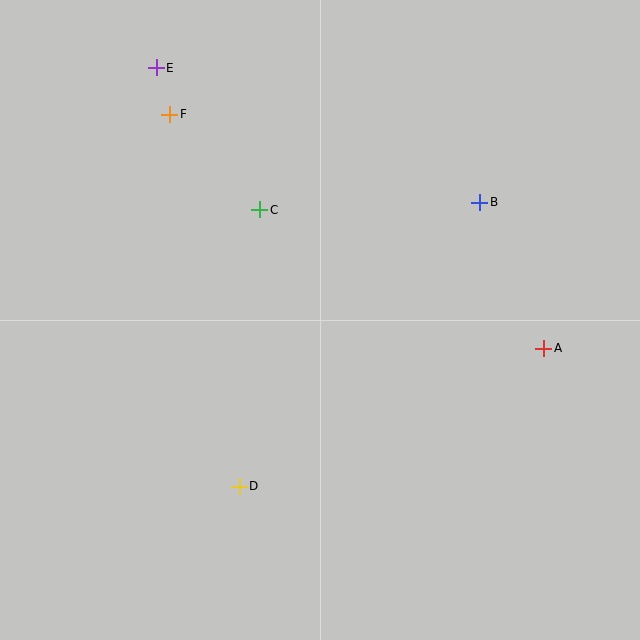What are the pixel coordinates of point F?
Point F is at (170, 114).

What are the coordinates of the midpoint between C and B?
The midpoint between C and B is at (370, 206).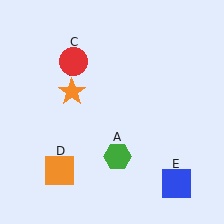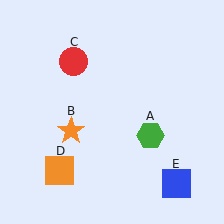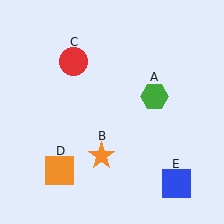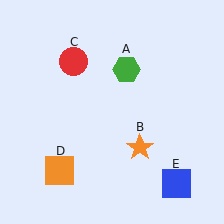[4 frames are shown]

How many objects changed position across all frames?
2 objects changed position: green hexagon (object A), orange star (object B).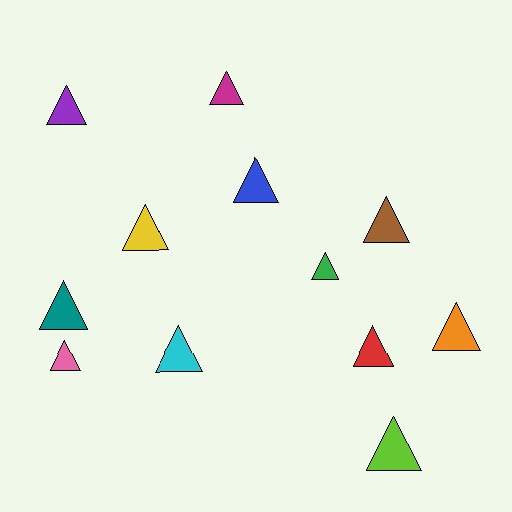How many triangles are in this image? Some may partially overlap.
There are 12 triangles.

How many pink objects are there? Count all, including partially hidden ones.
There is 1 pink object.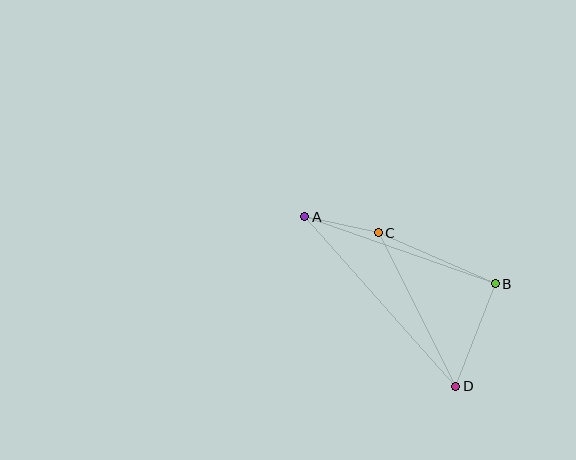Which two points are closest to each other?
Points A and C are closest to each other.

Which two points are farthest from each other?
Points A and D are farthest from each other.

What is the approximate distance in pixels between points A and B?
The distance between A and B is approximately 202 pixels.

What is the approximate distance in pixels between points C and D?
The distance between C and D is approximately 172 pixels.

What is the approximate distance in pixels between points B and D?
The distance between B and D is approximately 110 pixels.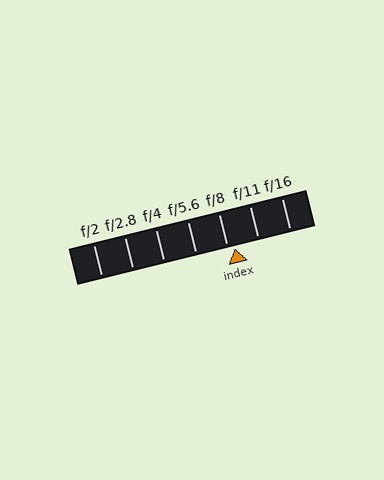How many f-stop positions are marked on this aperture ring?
There are 7 f-stop positions marked.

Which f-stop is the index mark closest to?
The index mark is closest to f/8.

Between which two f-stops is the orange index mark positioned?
The index mark is between f/8 and f/11.